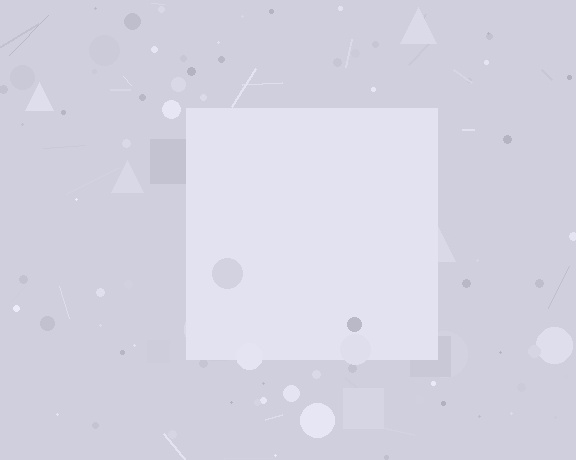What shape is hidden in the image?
A square is hidden in the image.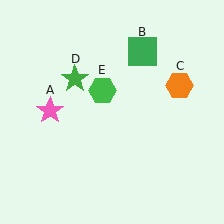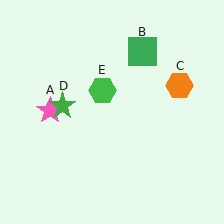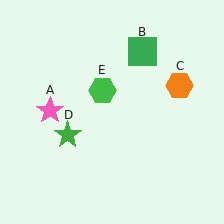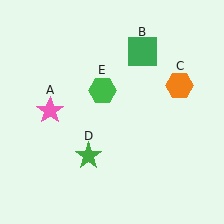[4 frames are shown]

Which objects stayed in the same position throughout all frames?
Pink star (object A) and green square (object B) and orange hexagon (object C) and green hexagon (object E) remained stationary.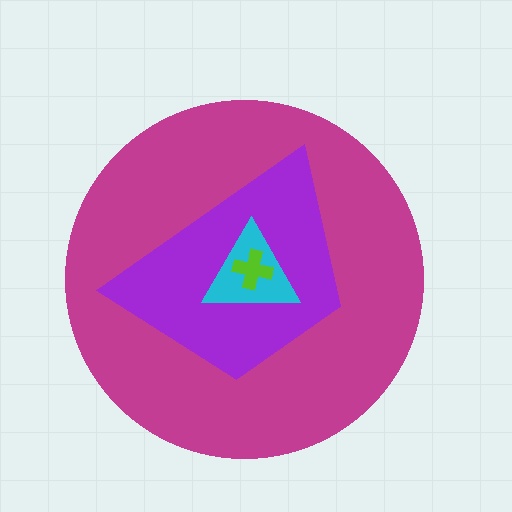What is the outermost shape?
The magenta circle.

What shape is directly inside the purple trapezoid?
The cyan triangle.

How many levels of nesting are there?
4.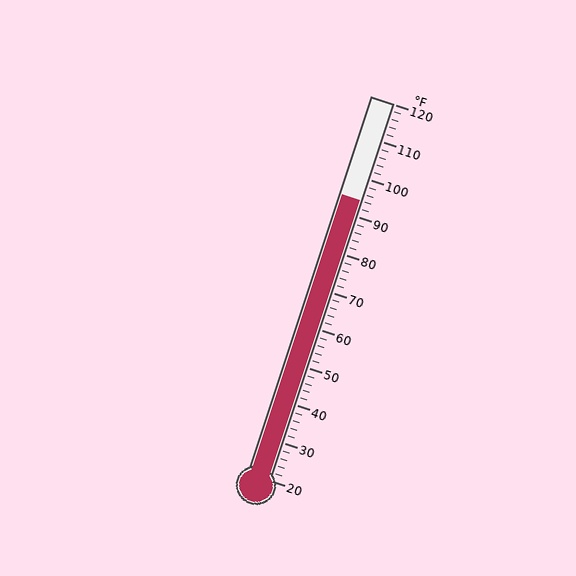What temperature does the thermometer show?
The thermometer shows approximately 94°F.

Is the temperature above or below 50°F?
The temperature is above 50°F.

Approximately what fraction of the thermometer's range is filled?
The thermometer is filled to approximately 75% of its range.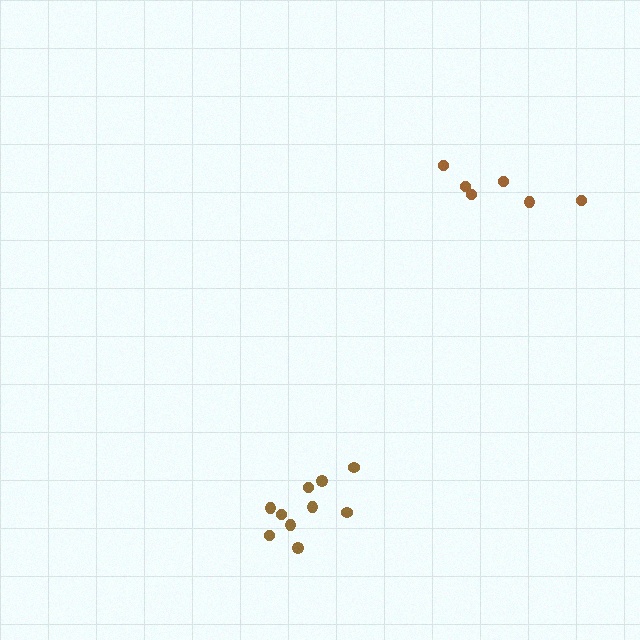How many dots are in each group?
Group 1: 6 dots, Group 2: 10 dots (16 total).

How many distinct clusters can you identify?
There are 2 distinct clusters.